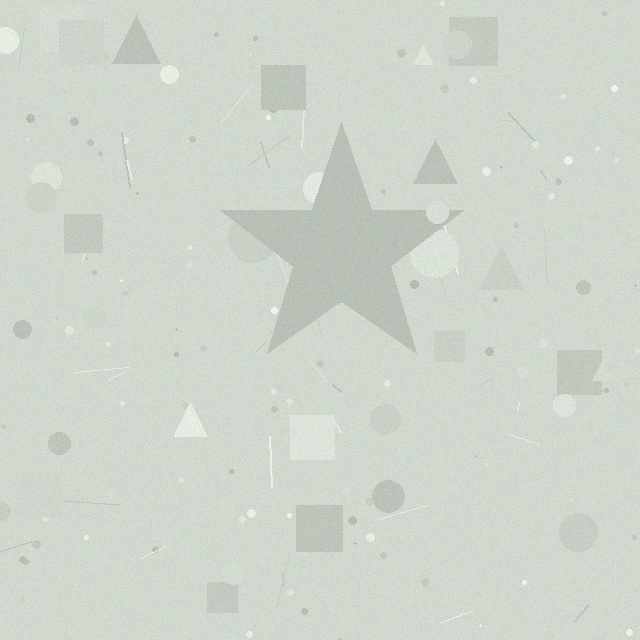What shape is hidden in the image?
A star is hidden in the image.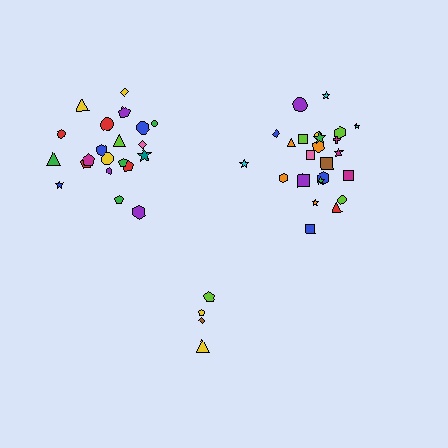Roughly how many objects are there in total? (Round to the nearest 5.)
Roughly 50 objects in total.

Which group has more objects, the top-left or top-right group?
The top-right group.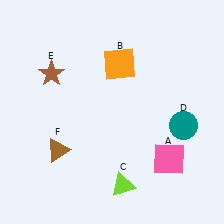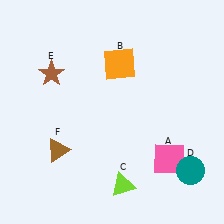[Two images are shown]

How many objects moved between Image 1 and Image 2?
1 object moved between the two images.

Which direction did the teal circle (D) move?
The teal circle (D) moved down.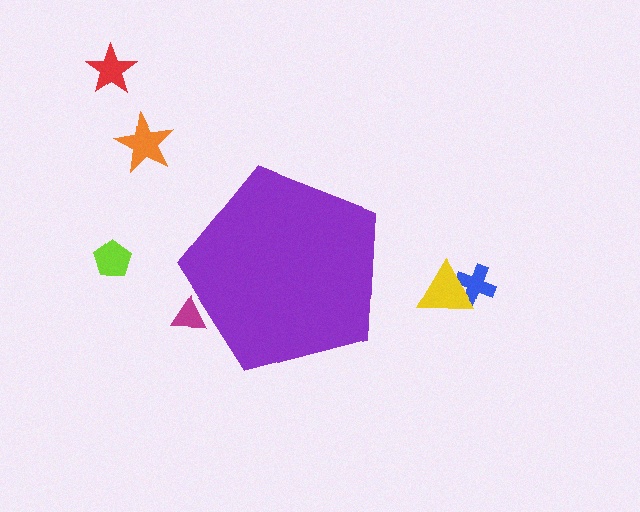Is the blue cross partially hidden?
No, the blue cross is fully visible.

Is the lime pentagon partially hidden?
No, the lime pentagon is fully visible.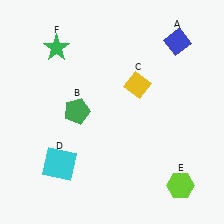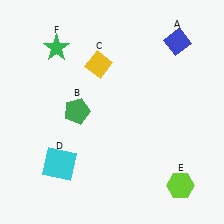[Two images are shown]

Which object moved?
The yellow diamond (C) moved left.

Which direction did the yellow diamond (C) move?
The yellow diamond (C) moved left.